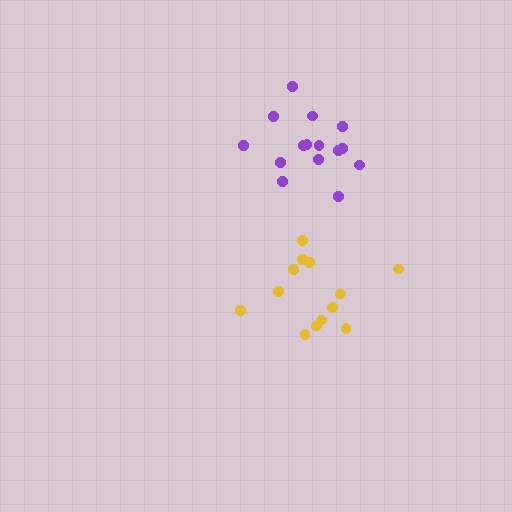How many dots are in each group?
Group 1: 13 dots, Group 2: 15 dots (28 total).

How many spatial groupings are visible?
There are 2 spatial groupings.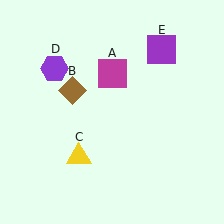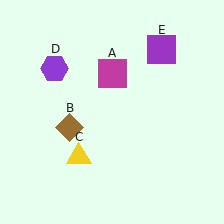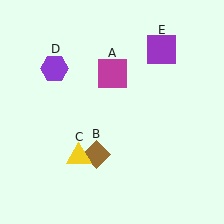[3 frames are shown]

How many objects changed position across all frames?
1 object changed position: brown diamond (object B).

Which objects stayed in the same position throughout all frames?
Magenta square (object A) and yellow triangle (object C) and purple hexagon (object D) and purple square (object E) remained stationary.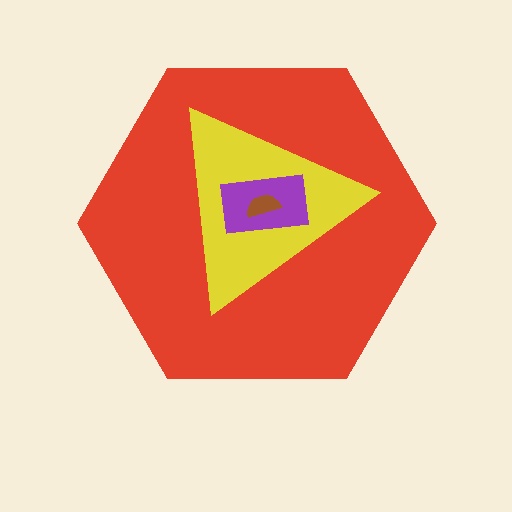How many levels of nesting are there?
4.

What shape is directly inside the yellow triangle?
The purple rectangle.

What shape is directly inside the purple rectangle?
The brown semicircle.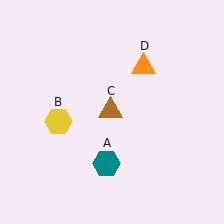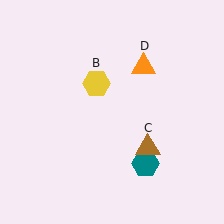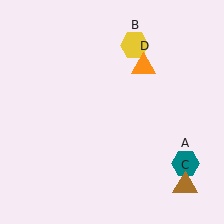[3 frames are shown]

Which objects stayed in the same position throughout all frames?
Orange triangle (object D) remained stationary.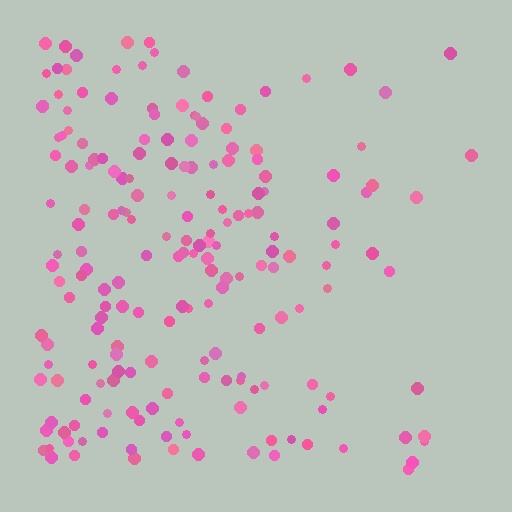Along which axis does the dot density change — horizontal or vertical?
Horizontal.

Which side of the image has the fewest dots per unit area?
The right.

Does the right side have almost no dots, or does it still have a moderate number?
Still a moderate number, just noticeably fewer than the left.